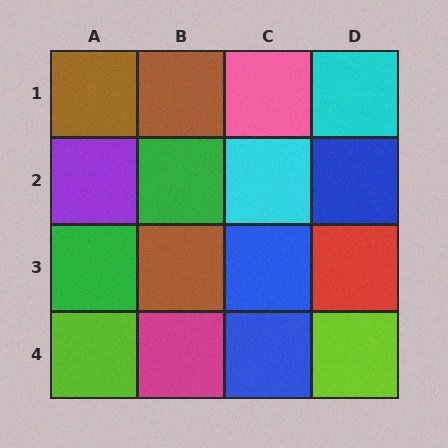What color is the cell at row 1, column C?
Pink.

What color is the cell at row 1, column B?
Brown.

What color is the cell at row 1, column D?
Cyan.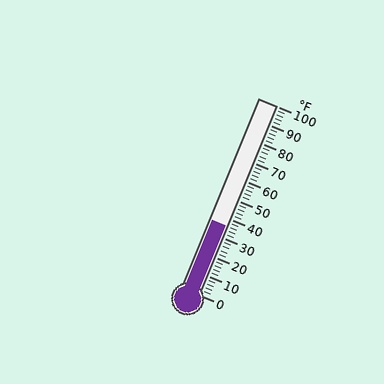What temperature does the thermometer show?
The thermometer shows approximately 36°F.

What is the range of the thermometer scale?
The thermometer scale ranges from 0°F to 100°F.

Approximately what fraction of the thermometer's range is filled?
The thermometer is filled to approximately 35% of its range.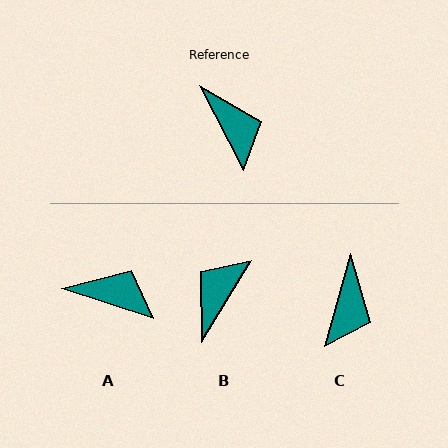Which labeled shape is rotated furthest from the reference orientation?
B, about 121 degrees away.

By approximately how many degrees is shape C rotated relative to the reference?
Approximately 43 degrees clockwise.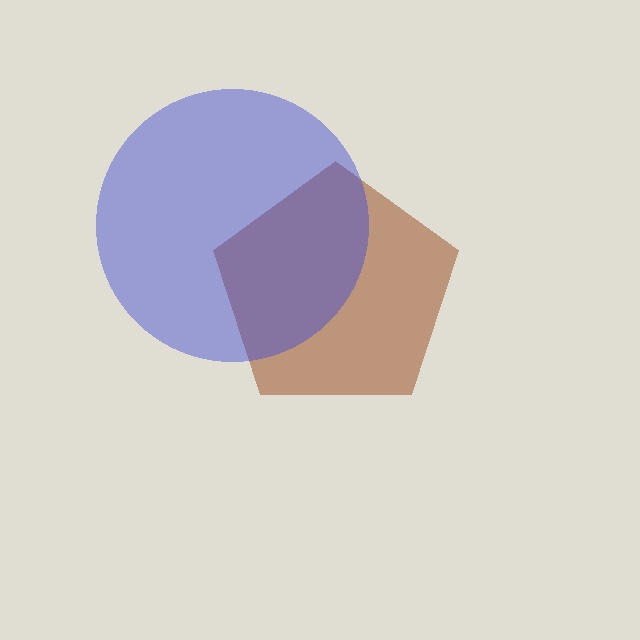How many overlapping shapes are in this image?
There are 2 overlapping shapes in the image.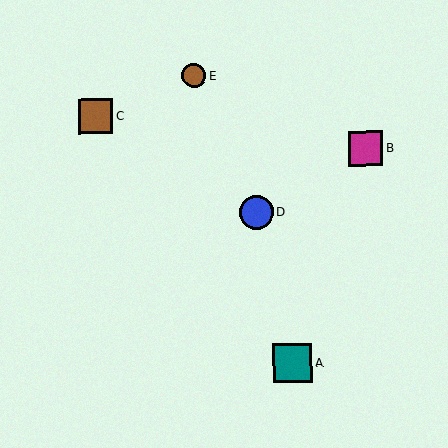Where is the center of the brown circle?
The center of the brown circle is at (194, 76).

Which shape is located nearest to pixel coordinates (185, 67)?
The brown circle (labeled E) at (194, 76) is nearest to that location.